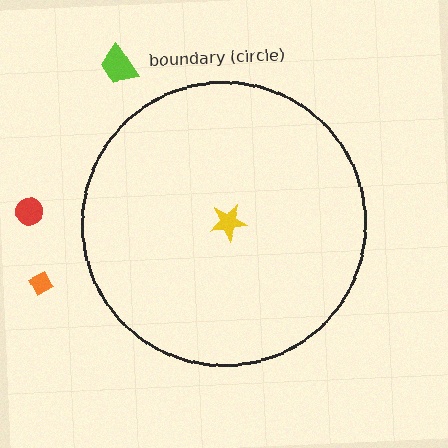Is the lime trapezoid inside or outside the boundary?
Outside.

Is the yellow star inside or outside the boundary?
Inside.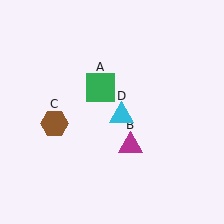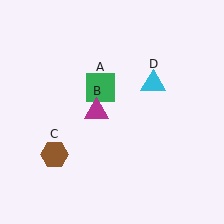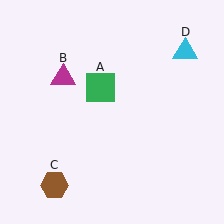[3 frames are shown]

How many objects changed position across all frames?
3 objects changed position: magenta triangle (object B), brown hexagon (object C), cyan triangle (object D).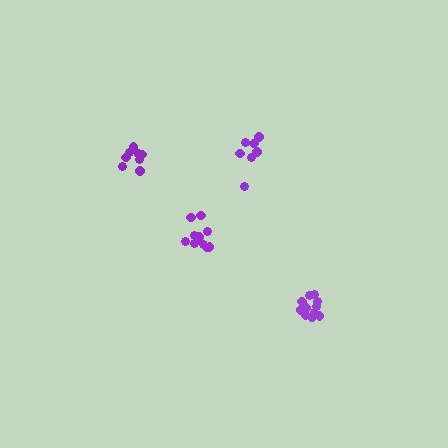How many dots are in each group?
Group 1: 11 dots, Group 2: 7 dots, Group 3: 8 dots, Group 4: 11 dots (37 total).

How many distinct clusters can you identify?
There are 4 distinct clusters.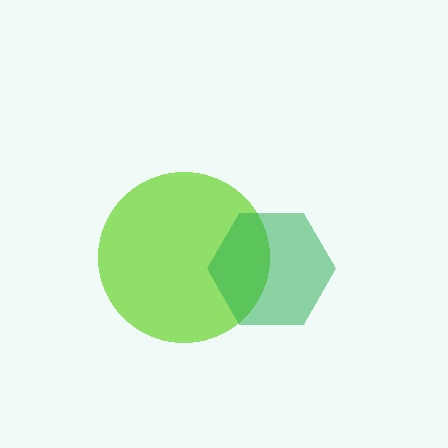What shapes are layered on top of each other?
The layered shapes are: a lime circle, a green hexagon.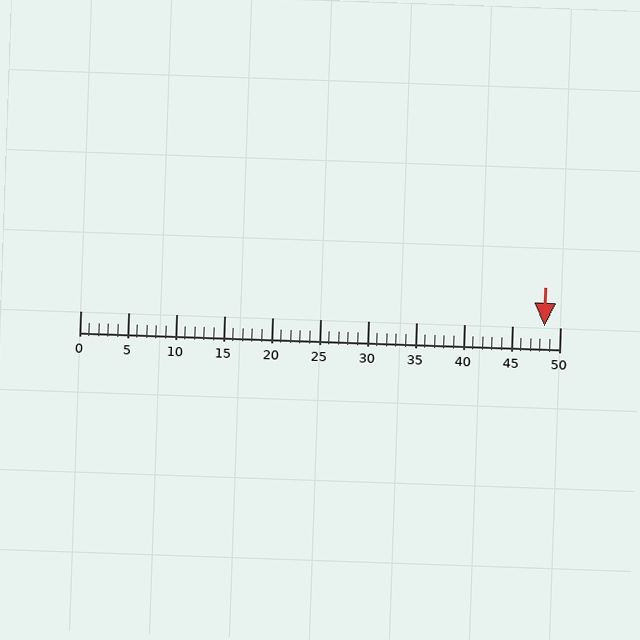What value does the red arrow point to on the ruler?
The red arrow points to approximately 48.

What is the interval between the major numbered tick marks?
The major tick marks are spaced 5 units apart.